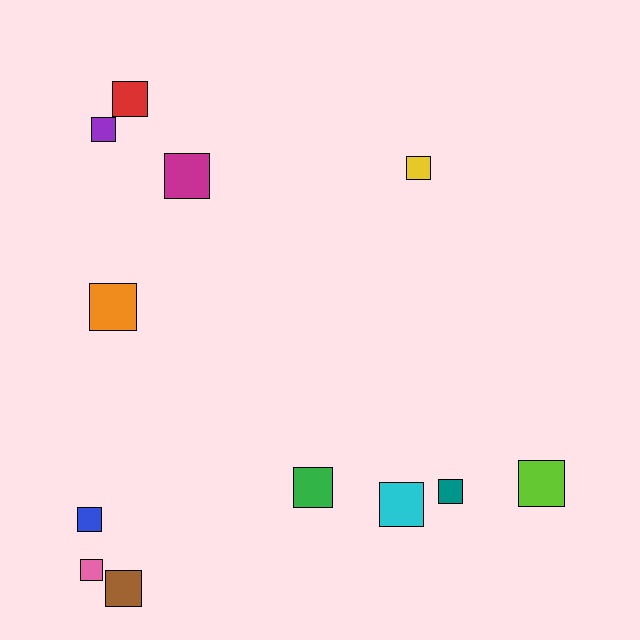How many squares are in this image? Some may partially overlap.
There are 12 squares.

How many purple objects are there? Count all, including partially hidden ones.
There is 1 purple object.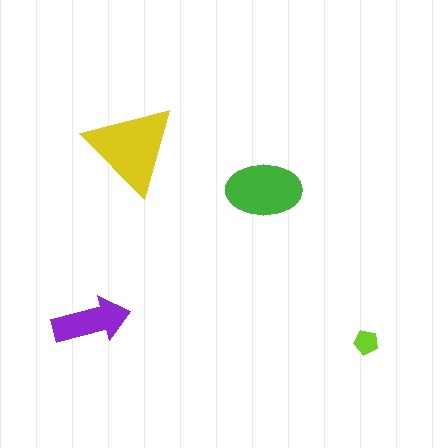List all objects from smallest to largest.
The lime pentagon, the purple arrow, the green ellipse, the yellow triangle.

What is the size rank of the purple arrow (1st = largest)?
3rd.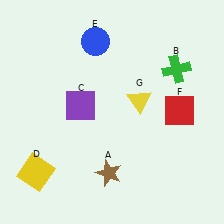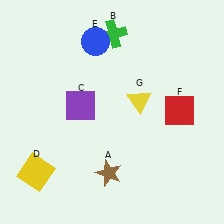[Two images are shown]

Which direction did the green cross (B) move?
The green cross (B) moved left.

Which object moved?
The green cross (B) moved left.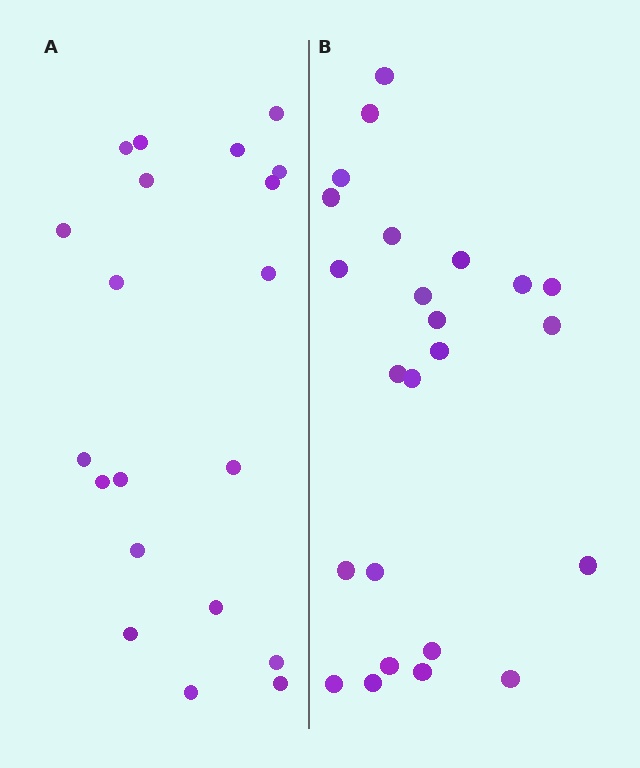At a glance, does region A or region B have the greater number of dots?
Region B (the right region) has more dots.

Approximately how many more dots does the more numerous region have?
Region B has about 4 more dots than region A.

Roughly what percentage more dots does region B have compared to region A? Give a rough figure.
About 20% more.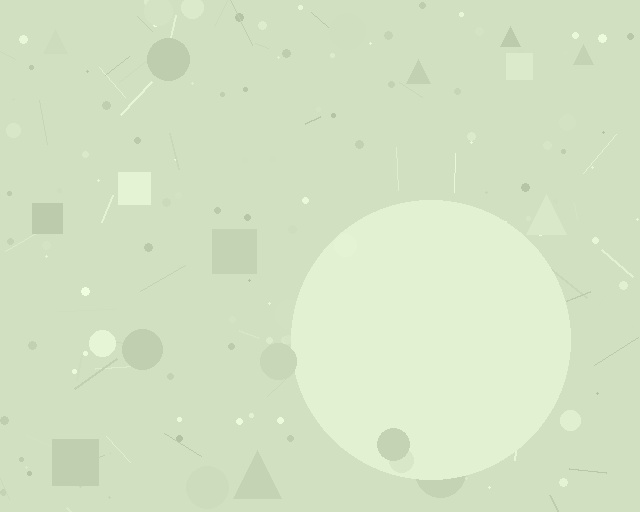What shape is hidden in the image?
A circle is hidden in the image.